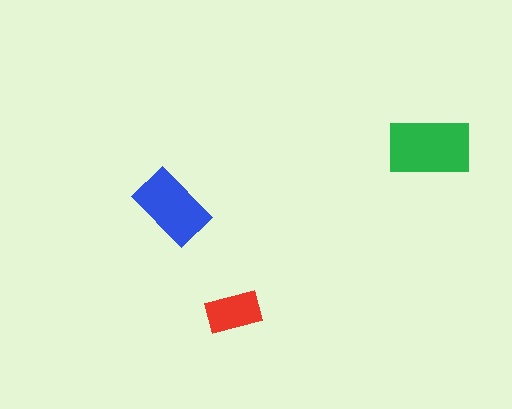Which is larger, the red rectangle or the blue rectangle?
The blue one.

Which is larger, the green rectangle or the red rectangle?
The green one.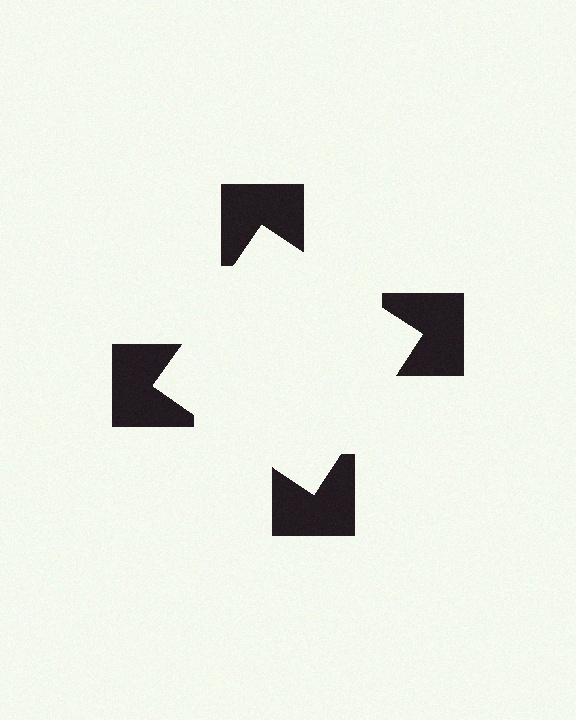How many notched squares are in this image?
There are 4 — one at each vertex of the illusory square.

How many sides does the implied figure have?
4 sides.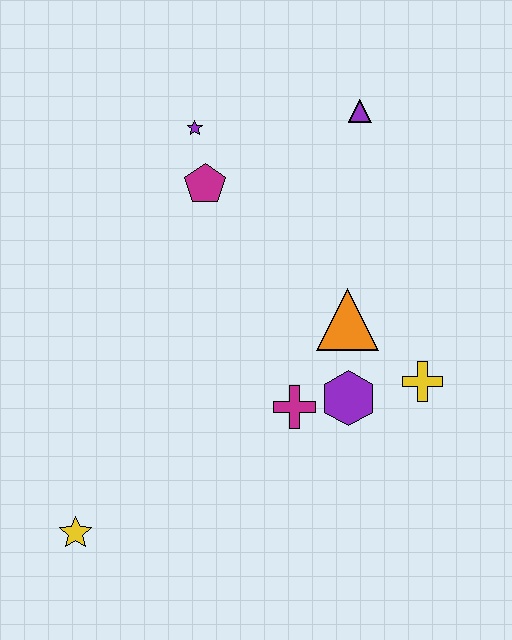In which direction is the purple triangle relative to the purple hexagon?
The purple triangle is above the purple hexagon.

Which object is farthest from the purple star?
The yellow star is farthest from the purple star.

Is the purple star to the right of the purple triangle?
No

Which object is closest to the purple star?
The magenta pentagon is closest to the purple star.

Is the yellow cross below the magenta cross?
No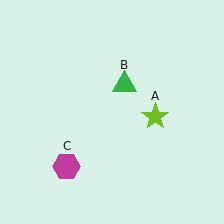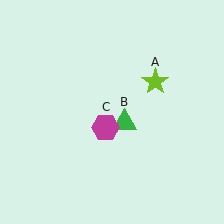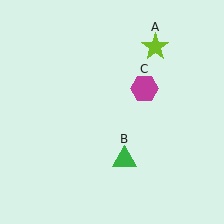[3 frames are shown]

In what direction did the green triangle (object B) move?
The green triangle (object B) moved down.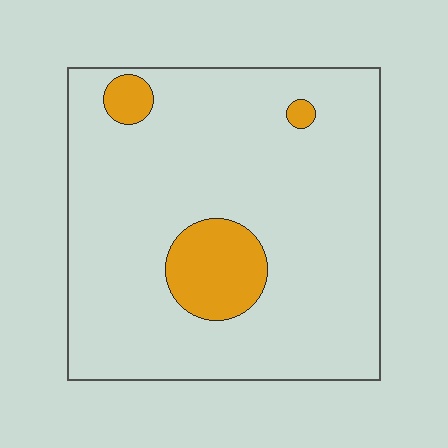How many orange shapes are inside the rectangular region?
3.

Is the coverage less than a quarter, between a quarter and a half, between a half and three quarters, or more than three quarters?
Less than a quarter.